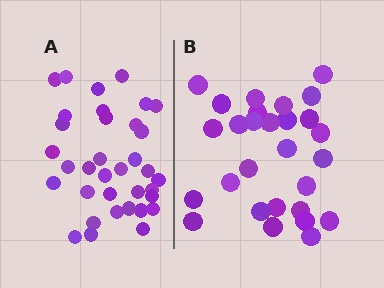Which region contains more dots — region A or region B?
Region A (the left region) has more dots.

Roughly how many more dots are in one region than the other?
Region A has roughly 8 or so more dots than region B.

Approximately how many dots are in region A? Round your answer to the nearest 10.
About 40 dots. (The exact count is 35, which rounds to 40.)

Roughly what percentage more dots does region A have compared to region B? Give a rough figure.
About 25% more.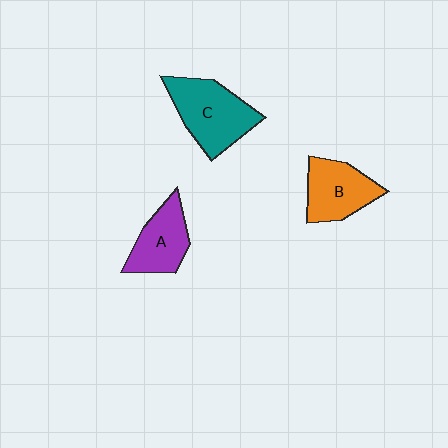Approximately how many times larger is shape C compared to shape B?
Approximately 1.3 times.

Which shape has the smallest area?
Shape A (purple).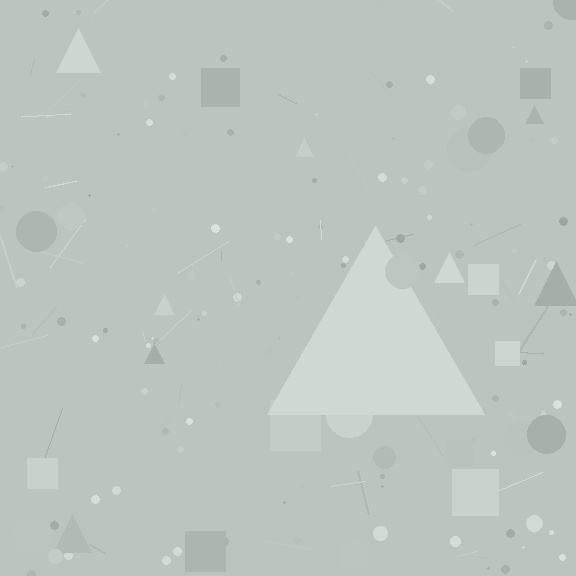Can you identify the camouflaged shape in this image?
The camouflaged shape is a triangle.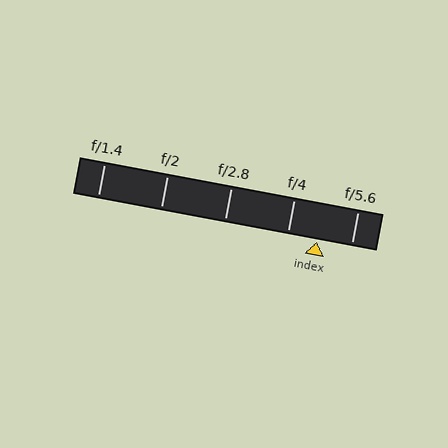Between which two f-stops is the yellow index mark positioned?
The index mark is between f/4 and f/5.6.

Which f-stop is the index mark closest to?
The index mark is closest to f/4.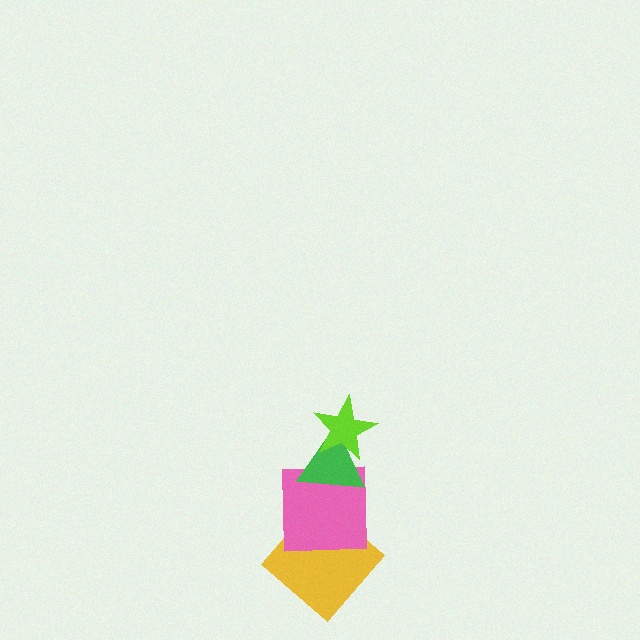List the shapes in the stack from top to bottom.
From top to bottom: the lime star, the green triangle, the pink square, the yellow diamond.